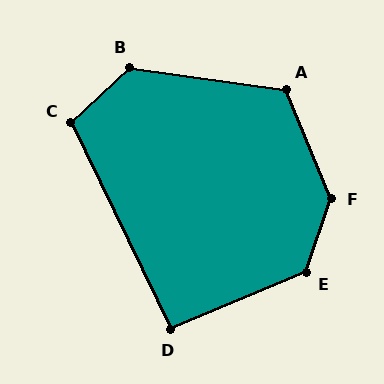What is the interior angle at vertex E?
Approximately 132 degrees (obtuse).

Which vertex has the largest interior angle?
F, at approximately 139 degrees.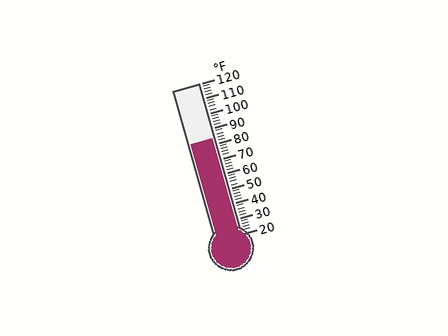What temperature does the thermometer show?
The thermometer shows approximately 84°F.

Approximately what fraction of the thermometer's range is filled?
The thermometer is filled to approximately 65% of its range.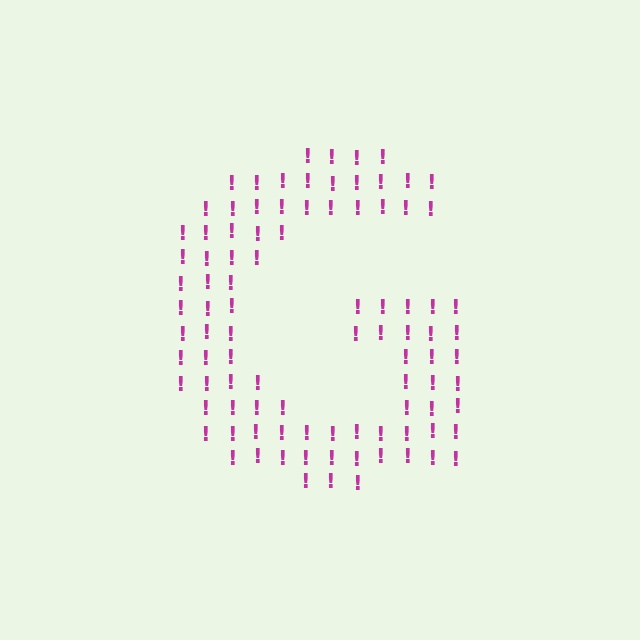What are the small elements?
The small elements are exclamation marks.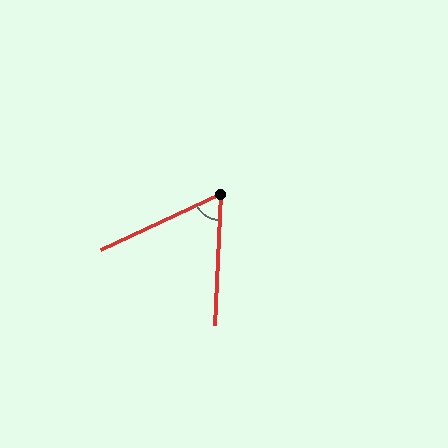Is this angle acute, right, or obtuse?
It is acute.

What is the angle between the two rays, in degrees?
Approximately 63 degrees.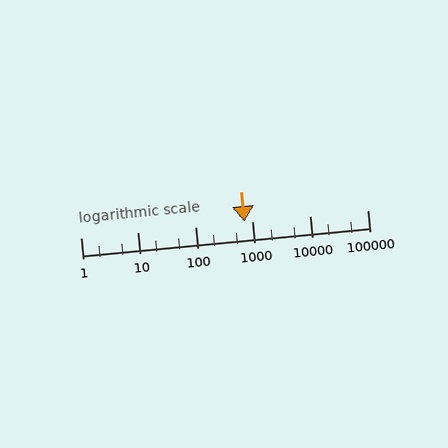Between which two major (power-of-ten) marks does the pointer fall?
The pointer is between 100 and 1000.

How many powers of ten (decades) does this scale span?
The scale spans 5 decades, from 1 to 100000.